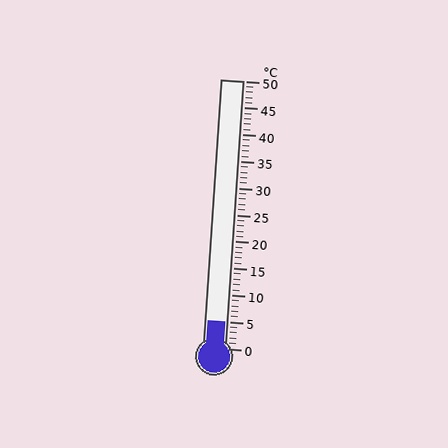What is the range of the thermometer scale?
The thermometer scale ranges from 0°C to 50°C.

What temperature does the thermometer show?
The thermometer shows approximately 5°C.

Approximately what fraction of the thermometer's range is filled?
The thermometer is filled to approximately 10% of its range.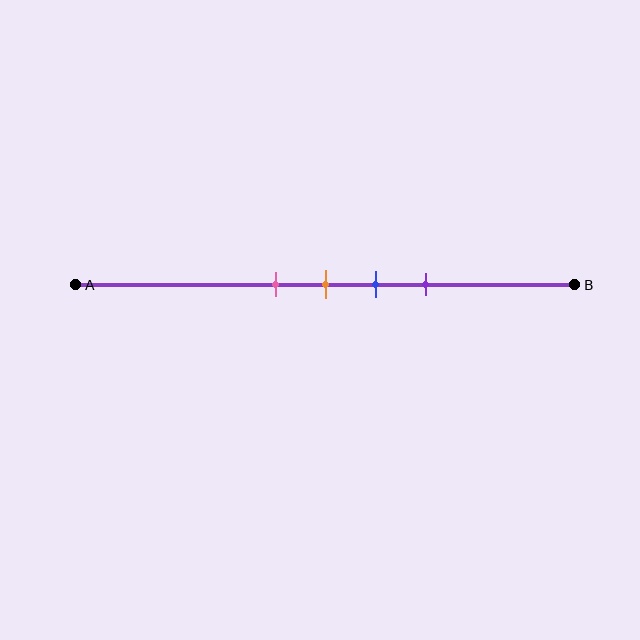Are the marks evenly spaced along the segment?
Yes, the marks are approximately evenly spaced.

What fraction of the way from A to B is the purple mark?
The purple mark is approximately 70% (0.7) of the way from A to B.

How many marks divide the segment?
There are 4 marks dividing the segment.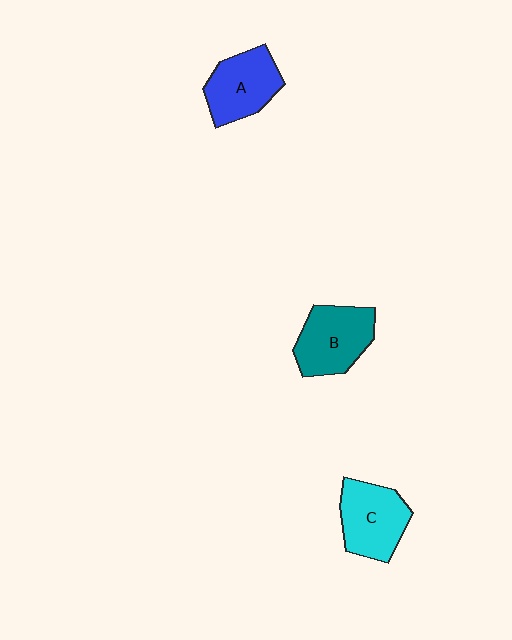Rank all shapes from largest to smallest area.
From largest to smallest: B (teal), C (cyan), A (blue).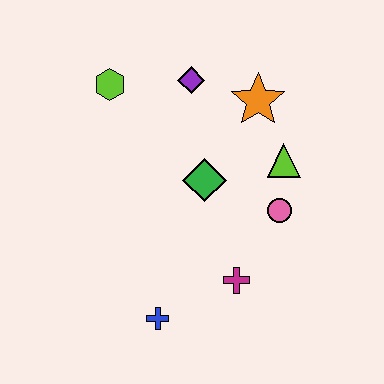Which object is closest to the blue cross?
The magenta cross is closest to the blue cross.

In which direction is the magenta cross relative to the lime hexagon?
The magenta cross is below the lime hexagon.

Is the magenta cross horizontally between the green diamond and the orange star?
Yes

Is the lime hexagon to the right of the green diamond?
No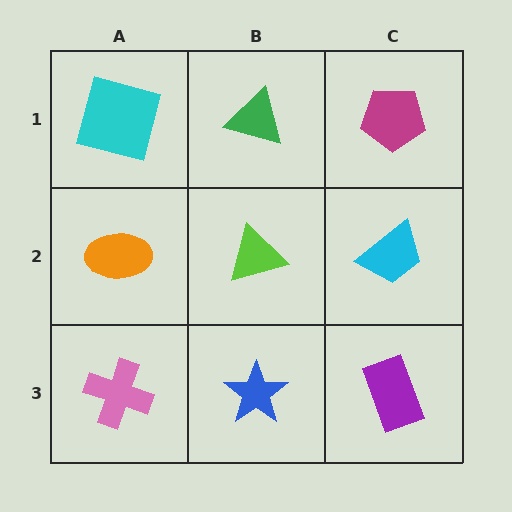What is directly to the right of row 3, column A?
A blue star.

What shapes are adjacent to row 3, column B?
A lime triangle (row 2, column B), a pink cross (row 3, column A), a purple rectangle (row 3, column C).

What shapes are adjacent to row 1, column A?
An orange ellipse (row 2, column A), a green triangle (row 1, column B).